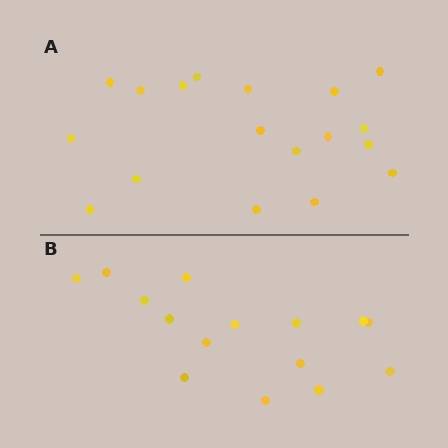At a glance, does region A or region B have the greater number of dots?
Region A (the top region) has more dots.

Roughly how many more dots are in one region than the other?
Region A has just a few more — roughly 2 or 3 more dots than region B.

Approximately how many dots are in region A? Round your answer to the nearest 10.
About 20 dots. (The exact count is 18, which rounds to 20.)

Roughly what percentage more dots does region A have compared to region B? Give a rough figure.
About 20% more.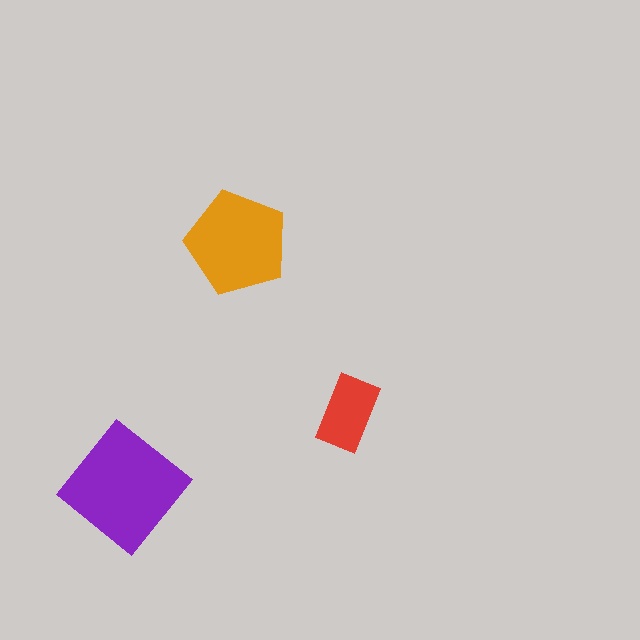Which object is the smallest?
The red rectangle.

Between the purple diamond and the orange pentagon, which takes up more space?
The purple diamond.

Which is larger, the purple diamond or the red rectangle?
The purple diamond.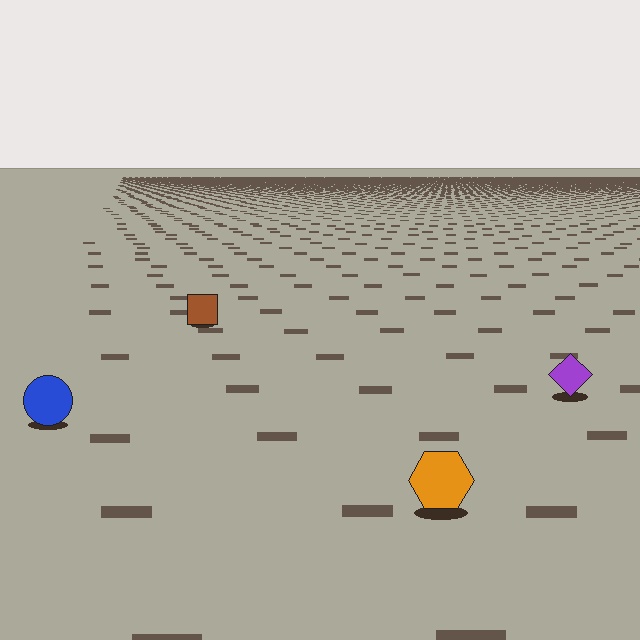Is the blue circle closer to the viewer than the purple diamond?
Yes. The blue circle is closer — you can tell from the texture gradient: the ground texture is coarser near it.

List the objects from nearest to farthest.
From nearest to farthest: the orange hexagon, the blue circle, the purple diamond, the brown square.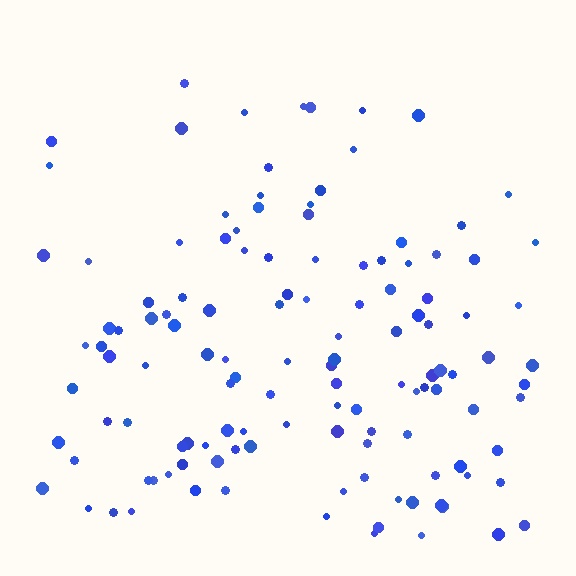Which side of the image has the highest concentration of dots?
The bottom.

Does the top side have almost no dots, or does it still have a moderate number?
Still a moderate number, just noticeably fewer than the bottom.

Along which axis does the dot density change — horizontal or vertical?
Vertical.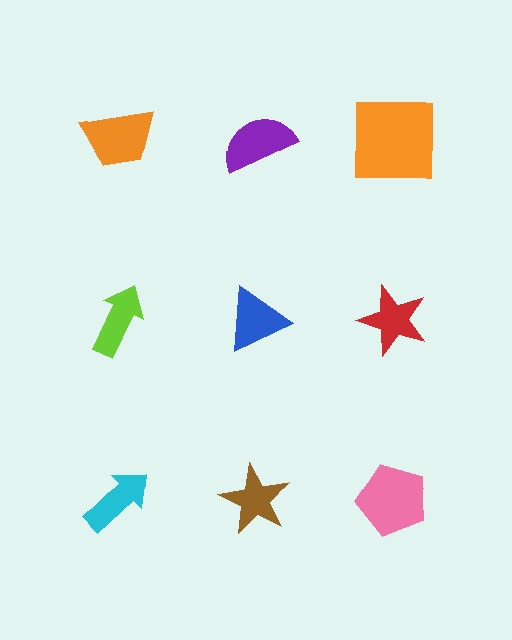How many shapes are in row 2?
3 shapes.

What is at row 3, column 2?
A brown star.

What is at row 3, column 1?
A cyan arrow.